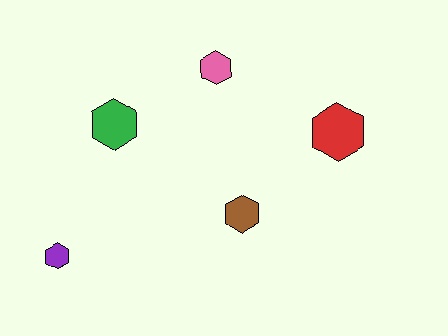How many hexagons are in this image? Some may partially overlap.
There are 5 hexagons.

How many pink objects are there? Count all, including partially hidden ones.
There is 1 pink object.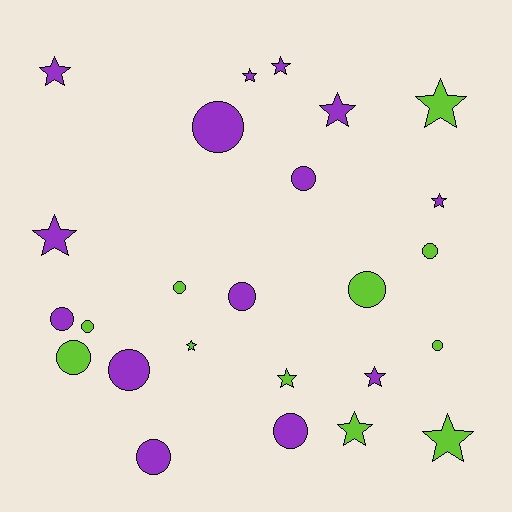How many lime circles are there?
There are 6 lime circles.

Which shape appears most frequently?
Circle, with 13 objects.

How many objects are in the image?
There are 25 objects.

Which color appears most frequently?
Purple, with 14 objects.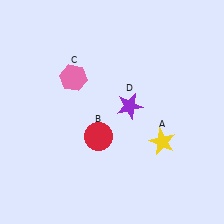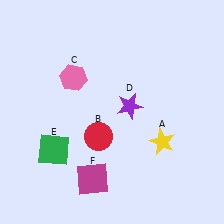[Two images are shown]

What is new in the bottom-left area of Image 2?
A green square (E) was added in the bottom-left area of Image 2.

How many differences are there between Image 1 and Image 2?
There are 2 differences between the two images.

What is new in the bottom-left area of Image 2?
A magenta square (F) was added in the bottom-left area of Image 2.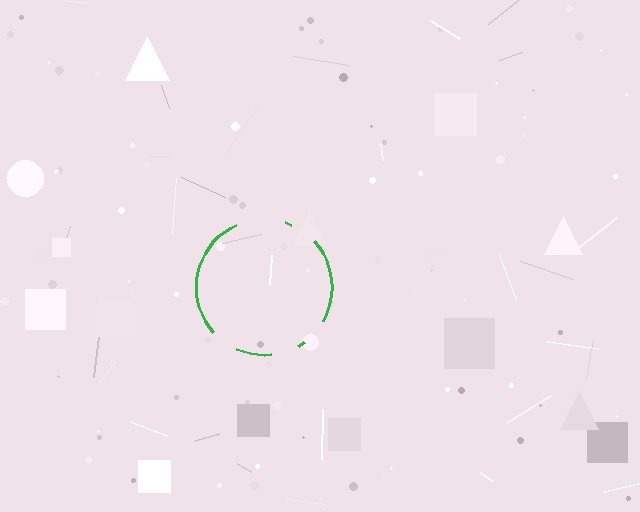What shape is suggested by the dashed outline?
The dashed outline suggests a circle.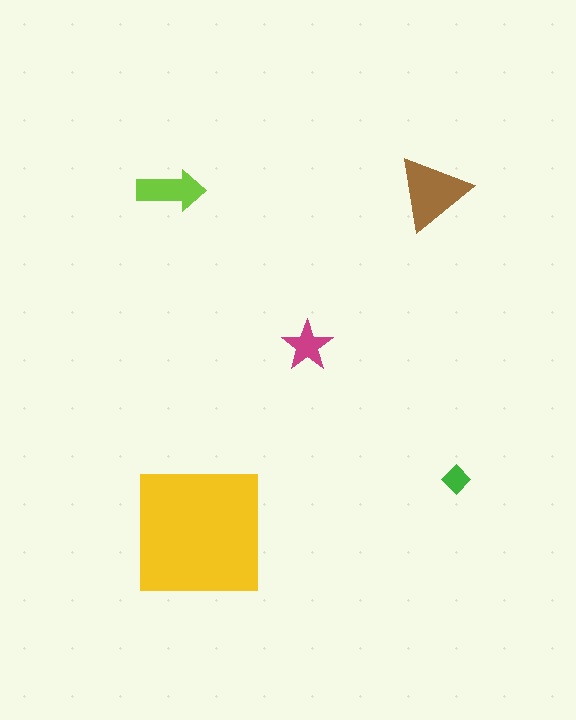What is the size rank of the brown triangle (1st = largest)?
2nd.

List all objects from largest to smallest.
The yellow square, the brown triangle, the lime arrow, the magenta star, the green diamond.